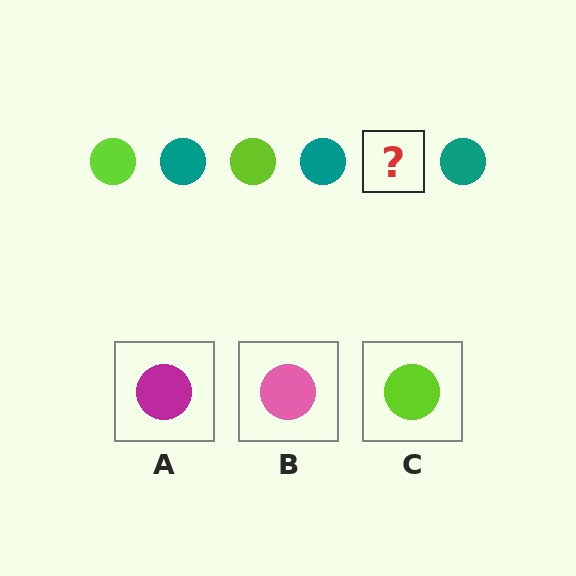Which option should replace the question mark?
Option C.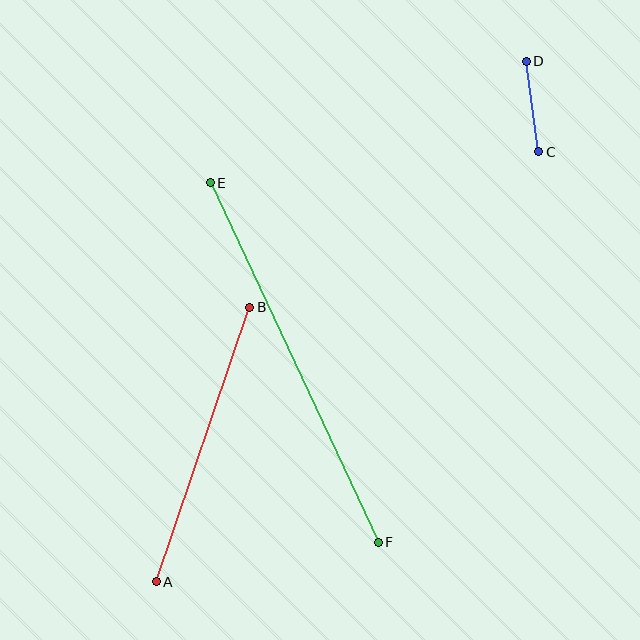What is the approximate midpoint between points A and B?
The midpoint is at approximately (203, 445) pixels.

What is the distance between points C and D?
The distance is approximately 91 pixels.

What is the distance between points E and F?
The distance is approximately 397 pixels.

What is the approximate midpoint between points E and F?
The midpoint is at approximately (294, 362) pixels.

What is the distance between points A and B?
The distance is approximately 290 pixels.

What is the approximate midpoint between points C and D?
The midpoint is at approximately (532, 106) pixels.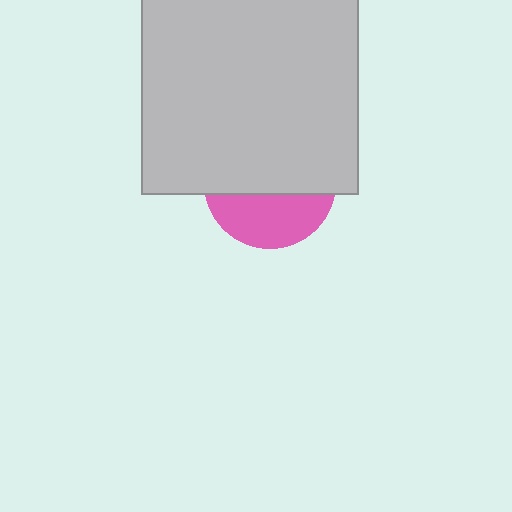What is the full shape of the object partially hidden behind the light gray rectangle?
The partially hidden object is a pink circle.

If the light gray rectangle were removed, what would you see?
You would see the complete pink circle.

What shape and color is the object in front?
The object in front is a light gray rectangle.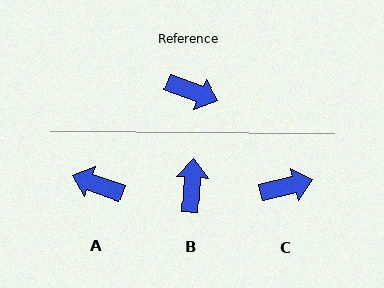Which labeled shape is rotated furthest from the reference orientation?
A, about 179 degrees away.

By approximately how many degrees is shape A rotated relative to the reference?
Approximately 179 degrees clockwise.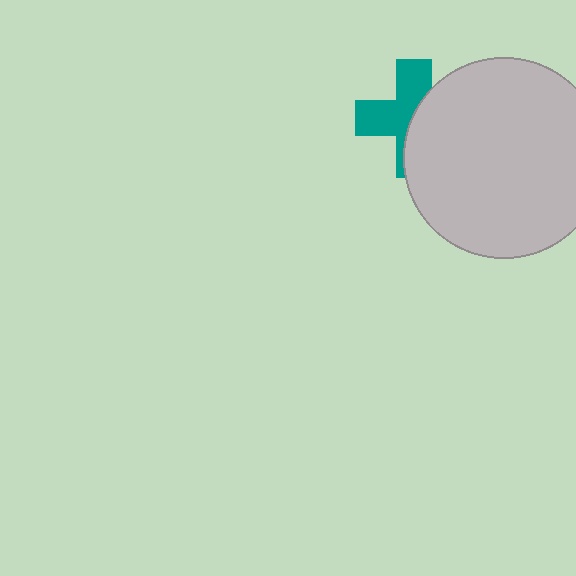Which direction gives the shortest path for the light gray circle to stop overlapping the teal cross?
Moving right gives the shortest separation.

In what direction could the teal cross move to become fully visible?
The teal cross could move left. That would shift it out from behind the light gray circle entirely.